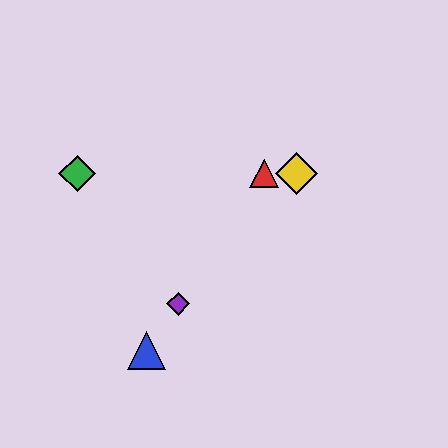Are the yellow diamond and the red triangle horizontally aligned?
Yes, both are at y≈174.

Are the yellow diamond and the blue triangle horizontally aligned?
No, the yellow diamond is at y≈174 and the blue triangle is at y≈350.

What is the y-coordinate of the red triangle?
The red triangle is at y≈174.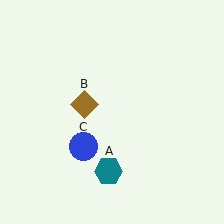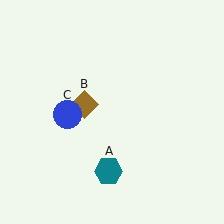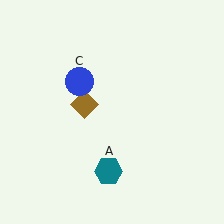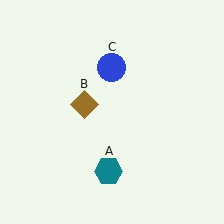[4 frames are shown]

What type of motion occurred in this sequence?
The blue circle (object C) rotated clockwise around the center of the scene.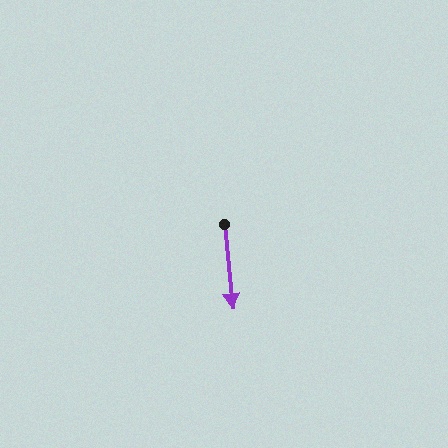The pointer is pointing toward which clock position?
Roughly 6 o'clock.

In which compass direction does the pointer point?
South.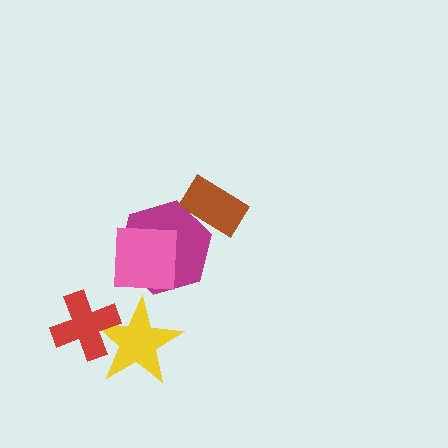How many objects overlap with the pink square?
1 object overlaps with the pink square.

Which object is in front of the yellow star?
The red cross is in front of the yellow star.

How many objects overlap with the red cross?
1 object overlaps with the red cross.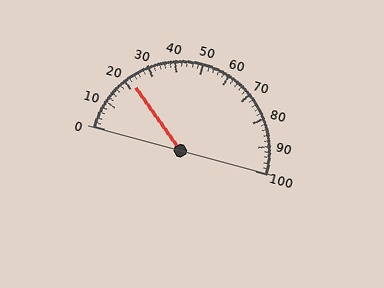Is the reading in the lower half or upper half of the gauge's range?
The reading is in the lower half of the range (0 to 100).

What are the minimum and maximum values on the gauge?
The gauge ranges from 0 to 100.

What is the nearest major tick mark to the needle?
The nearest major tick mark is 20.